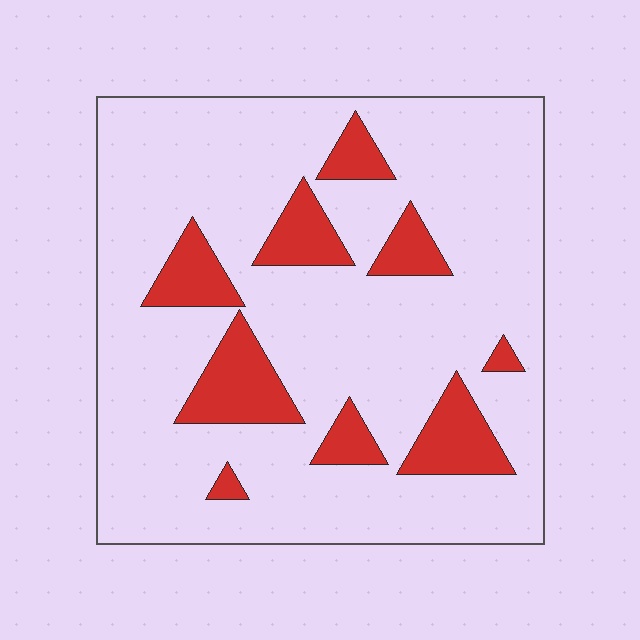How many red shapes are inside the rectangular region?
9.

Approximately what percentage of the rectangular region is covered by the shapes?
Approximately 15%.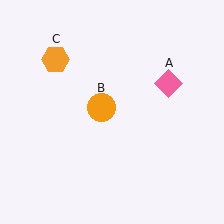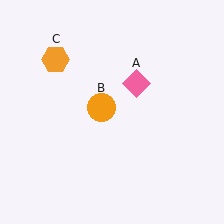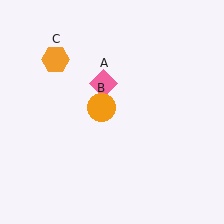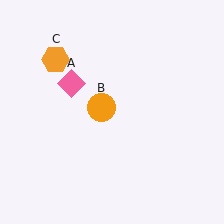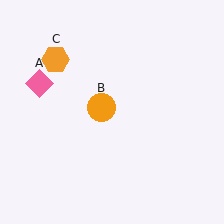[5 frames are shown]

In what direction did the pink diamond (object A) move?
The pink diamond (object A) moved left.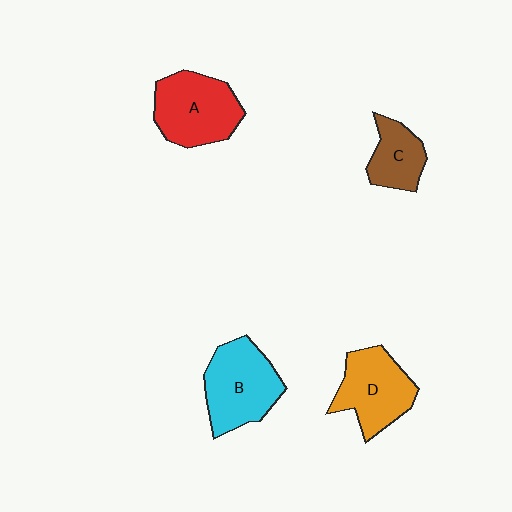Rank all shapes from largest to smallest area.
From largest to smallest: B (cyan), A (red), D (orange), C (brown).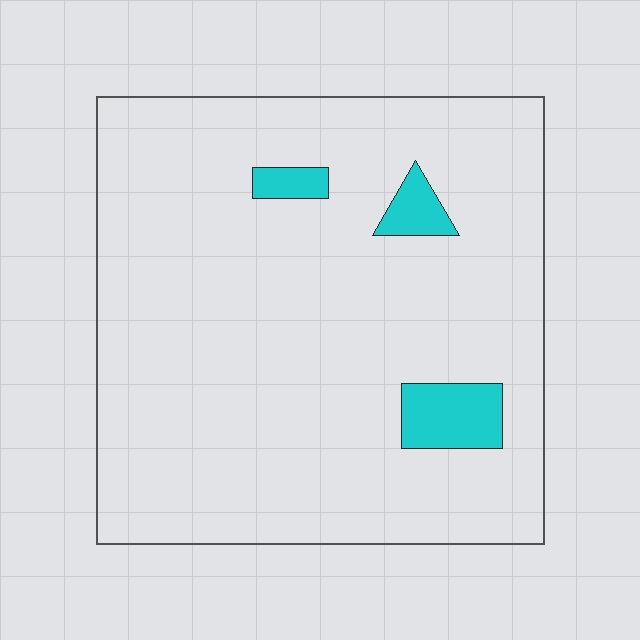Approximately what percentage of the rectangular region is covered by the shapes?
Approximately 5%.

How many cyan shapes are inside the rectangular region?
3.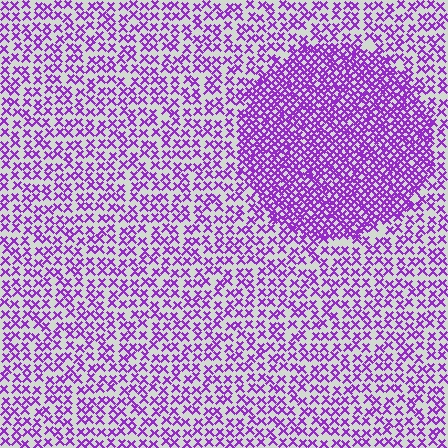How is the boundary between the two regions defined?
The boundary is defined by a change in element density (approximately 2.2x ratio). All elements are the same color, size, and shape.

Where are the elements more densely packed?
The elements are more densely packed inside the circle boundary.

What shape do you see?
I see a circle.